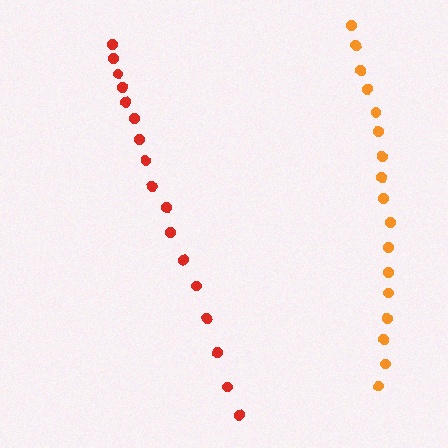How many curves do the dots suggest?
There are 2 distinct paths.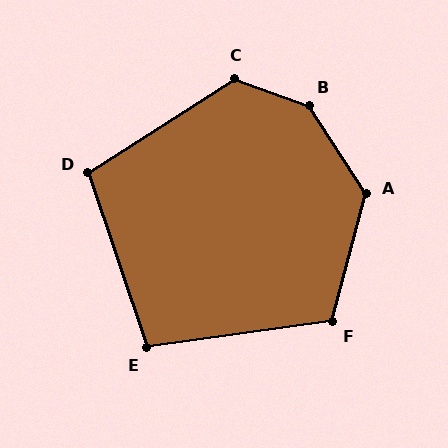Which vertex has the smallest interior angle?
E, at approximately 101 degrees.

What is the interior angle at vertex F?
Approximately 113 degrees (obtuse).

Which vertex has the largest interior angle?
B, at approximately 143 degrees.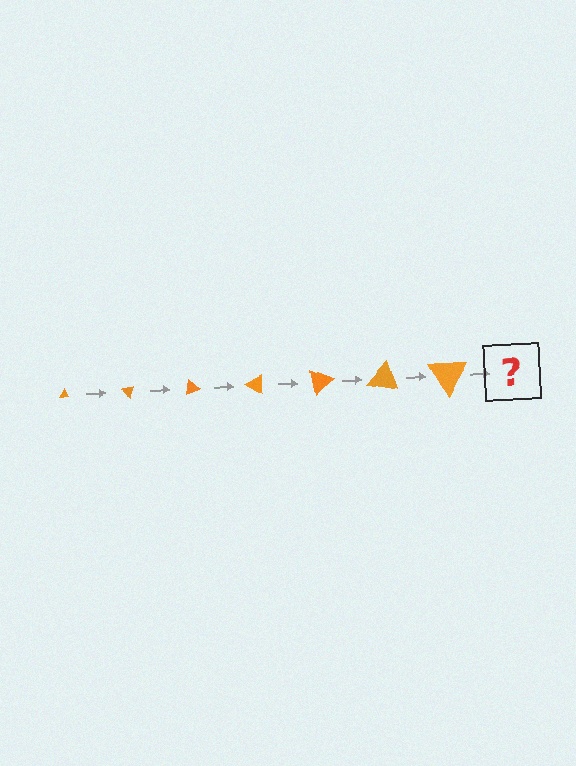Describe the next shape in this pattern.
It should be a triangle, larger than the previous one and rotated 350 degrees from the start.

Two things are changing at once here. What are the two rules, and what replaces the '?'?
The two rules are that the triangle grows larger each step and it rotates 50 degrees each step. The '?' should be a triangle, larger than the previous one and rotated 350 degrees from the start.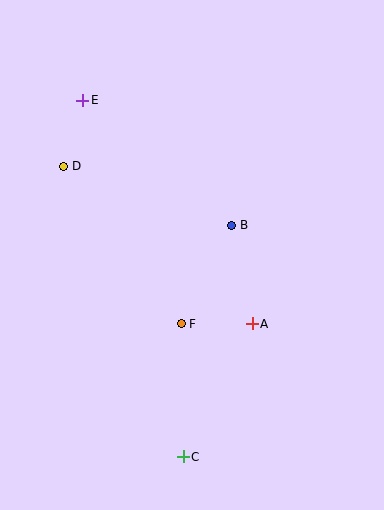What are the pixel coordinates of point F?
Point F is at (181, 324).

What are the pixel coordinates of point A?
Point A is at (252, 324).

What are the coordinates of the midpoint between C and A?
The midpoint between C and A is at (218, 390).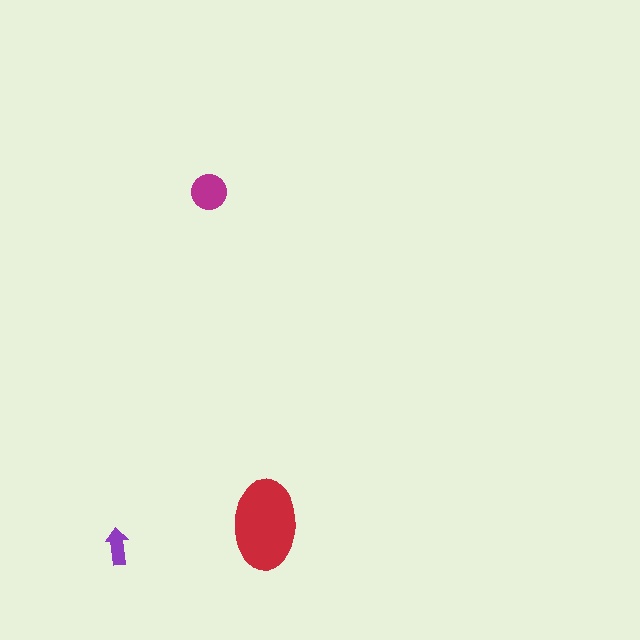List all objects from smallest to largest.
The purple arrow, the magenta circle, the red ellipse.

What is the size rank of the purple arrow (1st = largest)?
3rd.